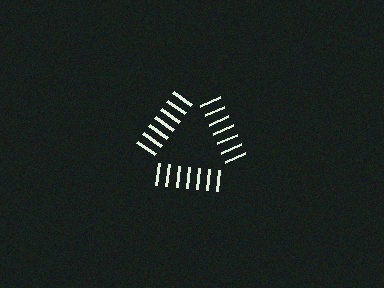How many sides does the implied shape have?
3 sides — the line-ends trace a triangle.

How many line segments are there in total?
21 — 7 along each of the 3 edges.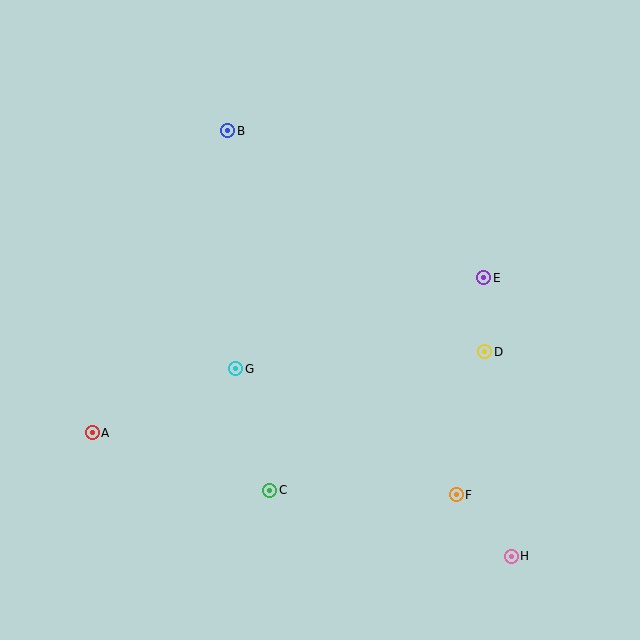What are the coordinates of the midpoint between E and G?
The midpoint between E and G is at (360, 323).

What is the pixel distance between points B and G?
The distance between B and G is 238 pixels.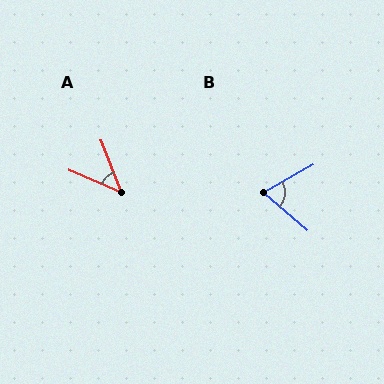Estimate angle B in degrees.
Approximately 70 degrees.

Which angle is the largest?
B, at approximately 70 degrees.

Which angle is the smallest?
A, at approximately 46 degrees.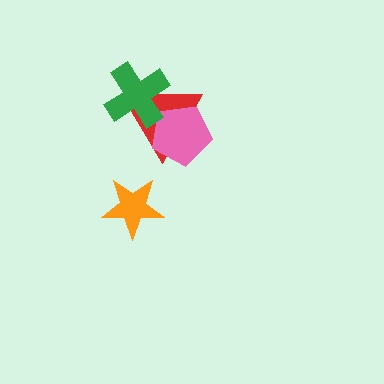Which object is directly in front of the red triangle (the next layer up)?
The pink pentagon is directly in front of the red triangle.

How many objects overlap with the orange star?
0 objects overlap with the orange star.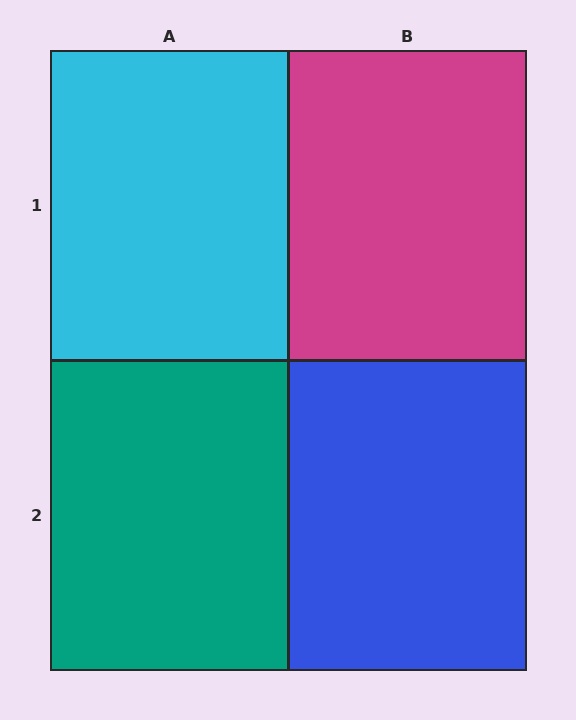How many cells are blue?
1 cell is blue.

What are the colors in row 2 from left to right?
Teal, blue.